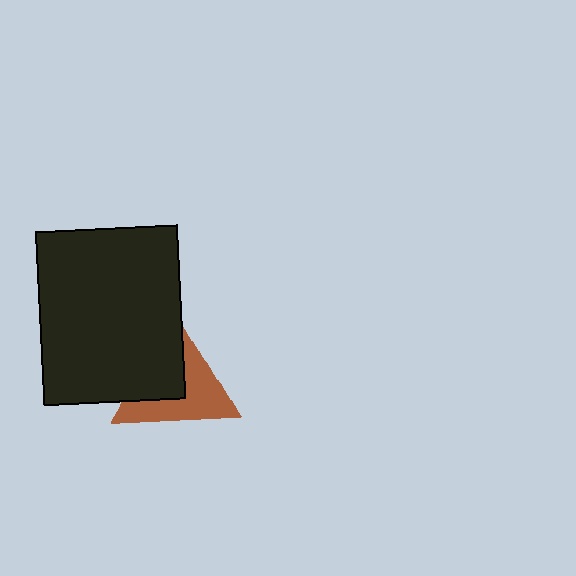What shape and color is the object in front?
The object in front is a black rectangle.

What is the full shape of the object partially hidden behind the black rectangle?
The partially hidden object is a brown triangle.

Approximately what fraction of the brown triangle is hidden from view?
Roughly 45% of the brown triangle is hidden behind the black rectangle.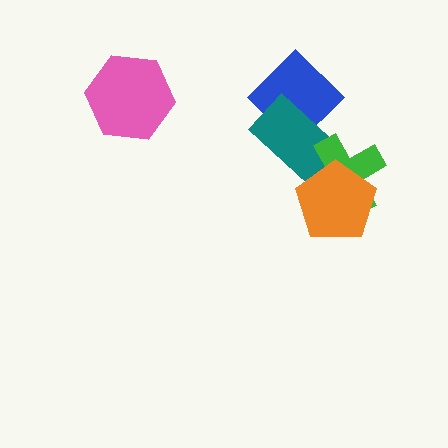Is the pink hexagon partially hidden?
No, no other shape covers it.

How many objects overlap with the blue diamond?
1 object overlaps with the blue diamond.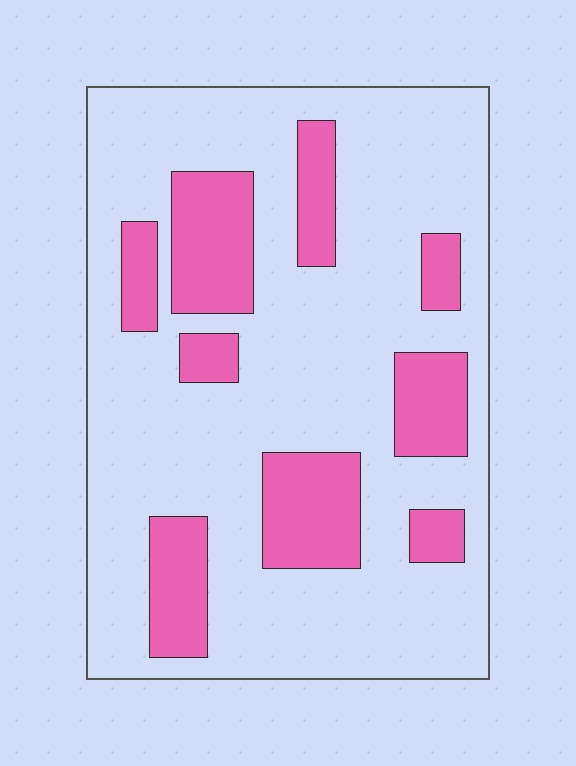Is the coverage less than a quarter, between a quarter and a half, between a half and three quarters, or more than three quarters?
Less than a quarter.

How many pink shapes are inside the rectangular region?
9.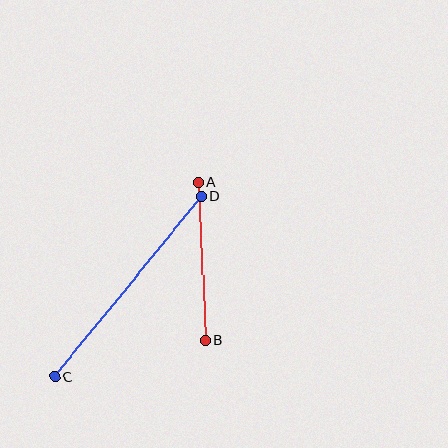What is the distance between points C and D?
The distance is approximately 232 pixels.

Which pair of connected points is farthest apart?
Points C and D are farthest apart.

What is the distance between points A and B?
The distance is approximately 158 pixels.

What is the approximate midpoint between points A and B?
The midpoint is at approximately (202, 262) pixels.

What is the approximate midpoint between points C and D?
The midpoint is at approximately (128, 286) pixels.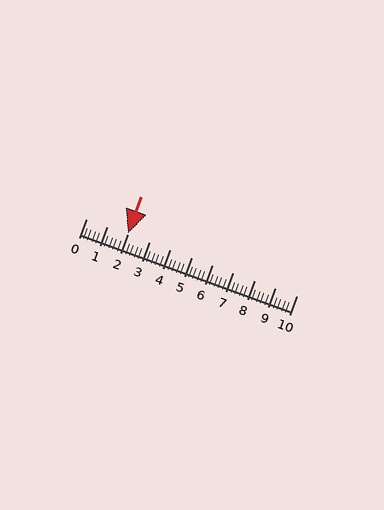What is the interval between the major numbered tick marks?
The major tick marks are spaced 1 units apart.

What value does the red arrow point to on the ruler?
The red arrow points to approximately 2.0.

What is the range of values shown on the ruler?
The ruler shows values from 0 to 10.